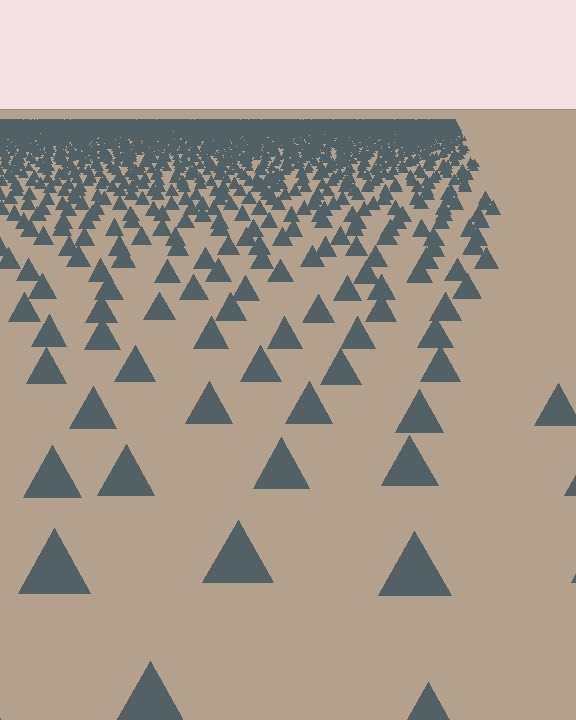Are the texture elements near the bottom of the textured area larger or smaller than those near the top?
Larger. Near the bottom, elements are closer to the viewer and appear at a bigger on-screen size.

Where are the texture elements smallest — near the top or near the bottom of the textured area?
Near the top.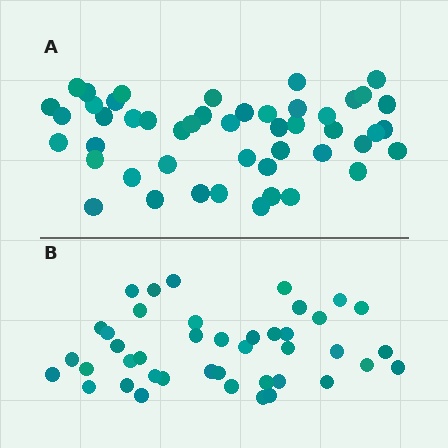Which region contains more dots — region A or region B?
Region A (the top region) has more dots.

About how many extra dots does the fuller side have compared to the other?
Region A has about 6 more dots than region B.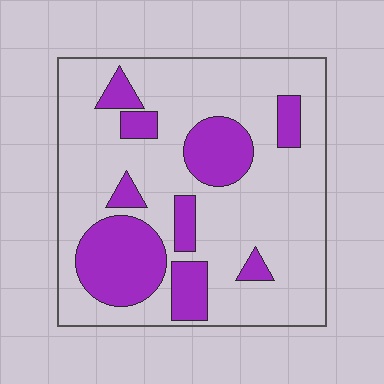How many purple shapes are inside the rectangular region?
9.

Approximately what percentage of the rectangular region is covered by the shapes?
Approximately 25%.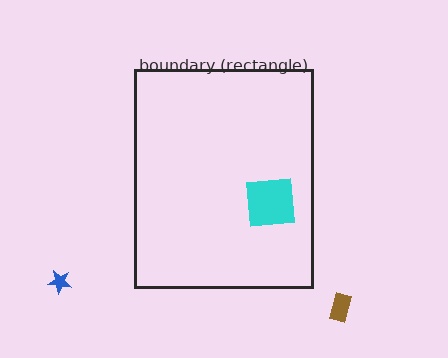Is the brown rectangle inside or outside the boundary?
Outside.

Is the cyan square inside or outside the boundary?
Inside.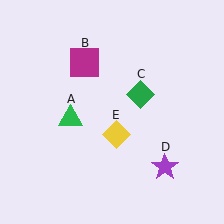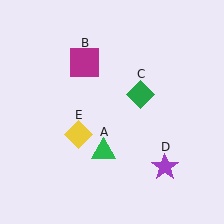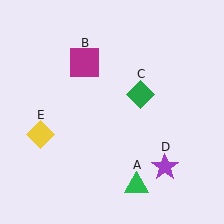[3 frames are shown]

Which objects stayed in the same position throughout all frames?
Magenta square (object B) and green diamond (object C) and purple star (object D) remained stationary.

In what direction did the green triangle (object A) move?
The green triangle (object A) moved down and to the right.